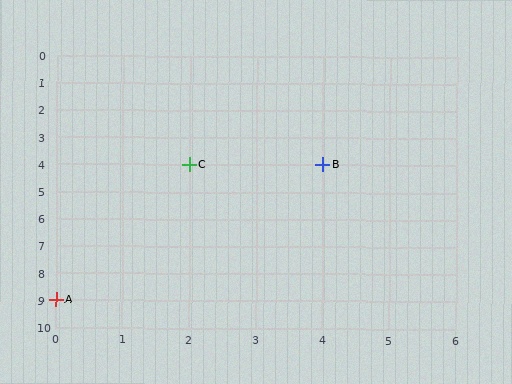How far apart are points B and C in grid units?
Points B and C are 2 columns apart.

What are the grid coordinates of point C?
Point C is at grid coordinates (2, 4).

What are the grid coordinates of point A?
Point A is at grid coordinates (0, 9).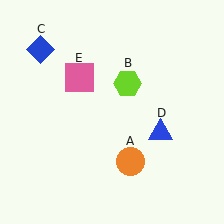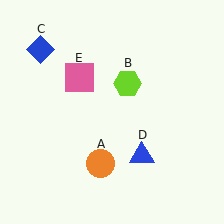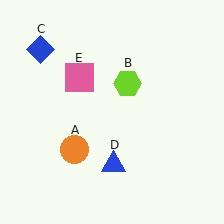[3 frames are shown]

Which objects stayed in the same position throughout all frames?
Lime hexagon (object B) and blue diamond (object C) and pink square (object E) remained stationary.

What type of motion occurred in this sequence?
The orange circle (object A), blue triangle (object D) rotated clockwise around the center of the scene.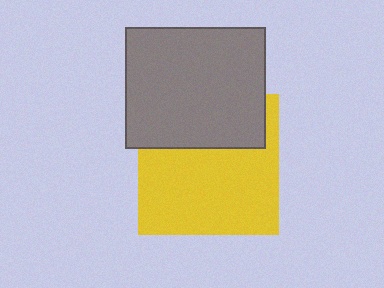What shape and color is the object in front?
The object in front is a gray rectangle.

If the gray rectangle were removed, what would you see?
You would see the complete yellow square.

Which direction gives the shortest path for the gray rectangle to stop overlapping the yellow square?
Moving up gives the shortest separation.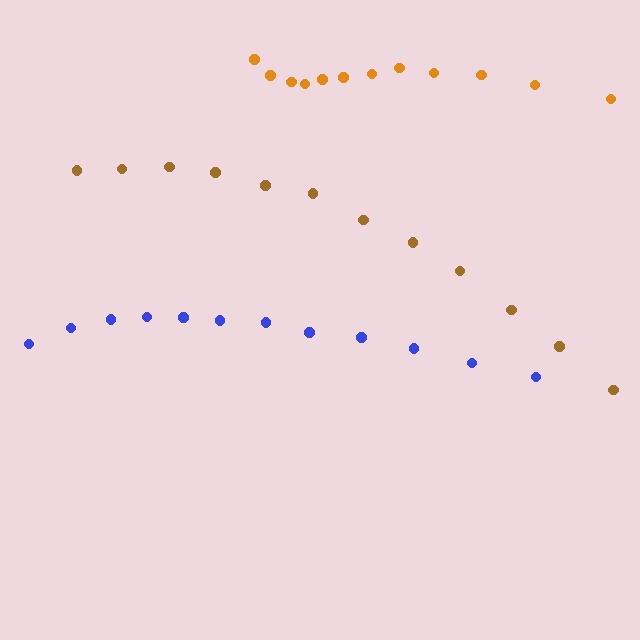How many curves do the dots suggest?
There are 3 distinct paths.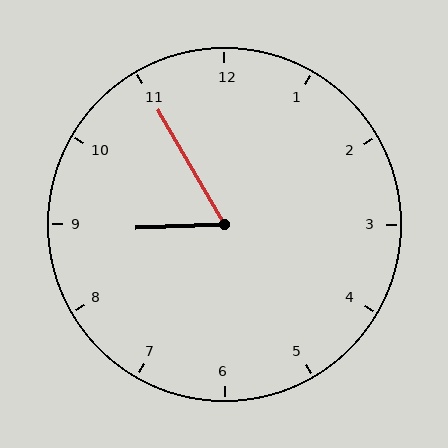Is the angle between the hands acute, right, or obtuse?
It is acute.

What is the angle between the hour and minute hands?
Approximately 62 degrees.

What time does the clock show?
8:55.